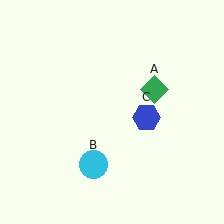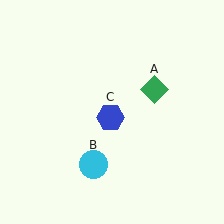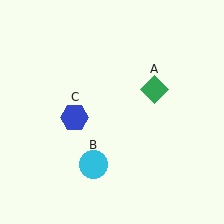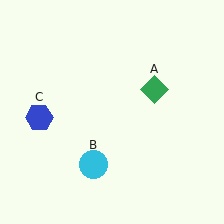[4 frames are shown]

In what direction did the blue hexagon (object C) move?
The blue hexagon (object C) moved left.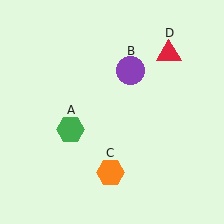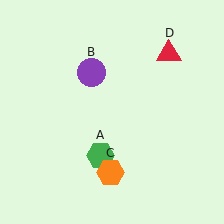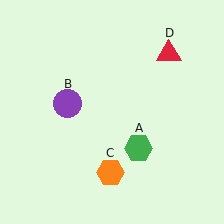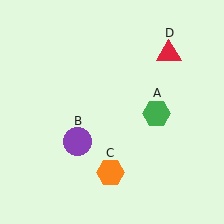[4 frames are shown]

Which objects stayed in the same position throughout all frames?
Orange hexagon (object C) and red triangle (object D) remained stationary.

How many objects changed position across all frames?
2 objects changed position: green hexagon (object A), purple circle (object B).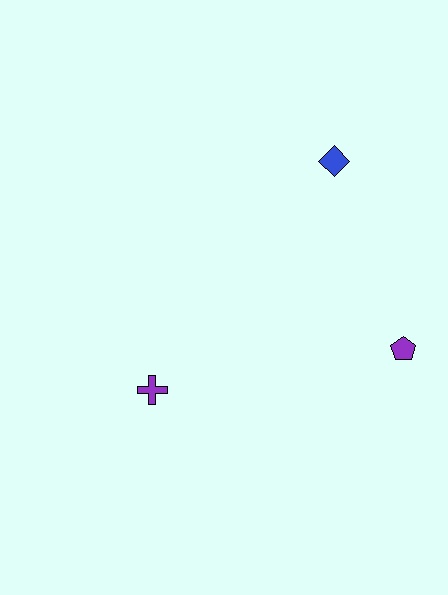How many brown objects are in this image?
There are no brown objects.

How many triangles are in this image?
There are no triangles.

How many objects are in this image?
There are 3 objects.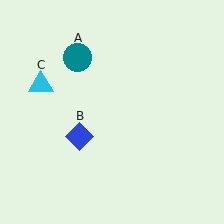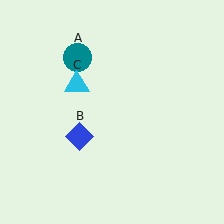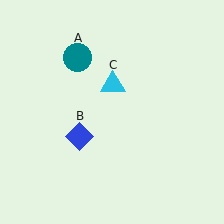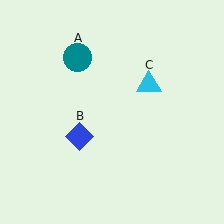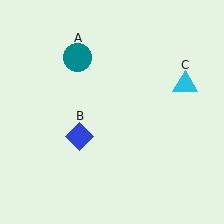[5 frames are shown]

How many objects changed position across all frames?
1 object changed position: cyan triangle (object C).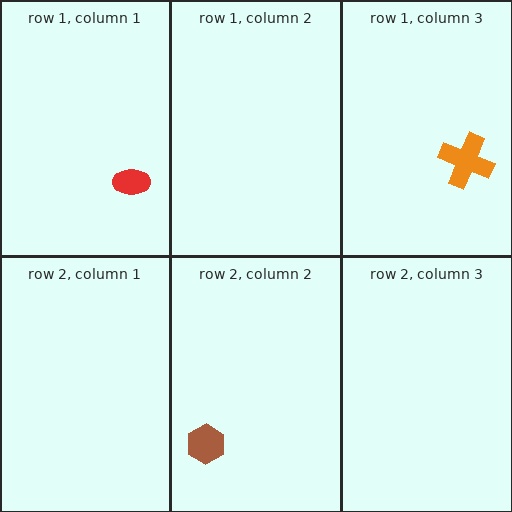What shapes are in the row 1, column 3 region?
The orange cross.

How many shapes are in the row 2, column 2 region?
1.